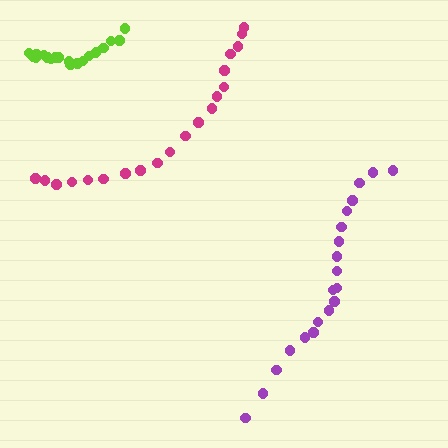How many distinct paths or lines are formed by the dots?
There are 3 distinct paths.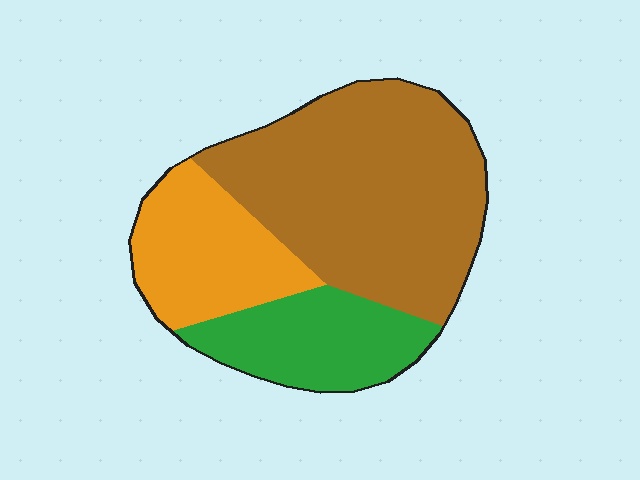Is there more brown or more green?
Brown.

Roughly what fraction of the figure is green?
Green takes up about one fifth (1/5) of the figure.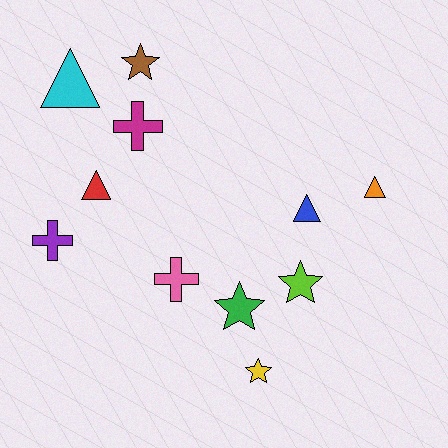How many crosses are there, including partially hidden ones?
There are 3 crosses.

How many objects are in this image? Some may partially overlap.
There are 11 objects.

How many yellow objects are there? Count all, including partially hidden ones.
There is 1 yellow object.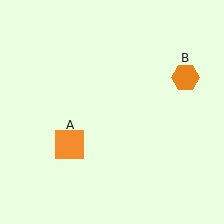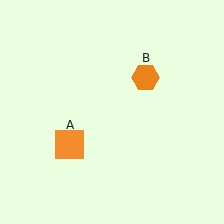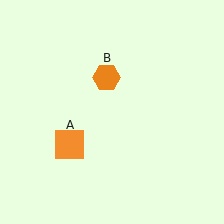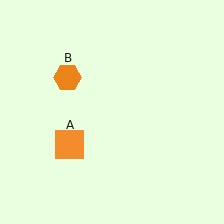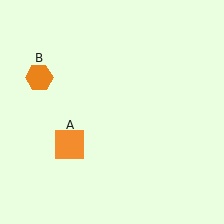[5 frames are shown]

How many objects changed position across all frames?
1 object changed position: orange hexagon (object B).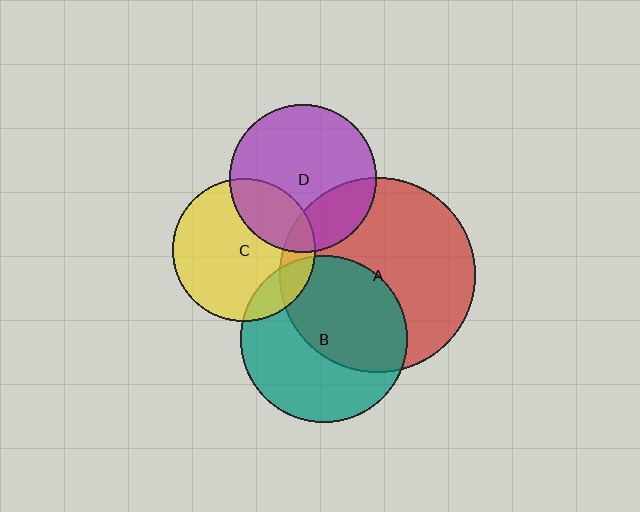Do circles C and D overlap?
Yes.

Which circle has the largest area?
Circle A (red).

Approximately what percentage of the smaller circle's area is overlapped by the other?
Approximately 25%.